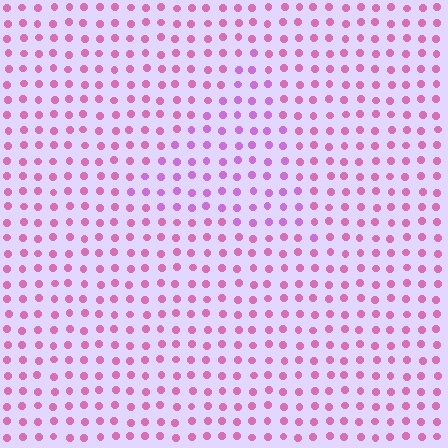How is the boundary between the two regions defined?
The boundary is defined purely by a slight shift in hue (about 26 degrees). Spacing, size, and orientation are identical on both sides.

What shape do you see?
I see a triangle.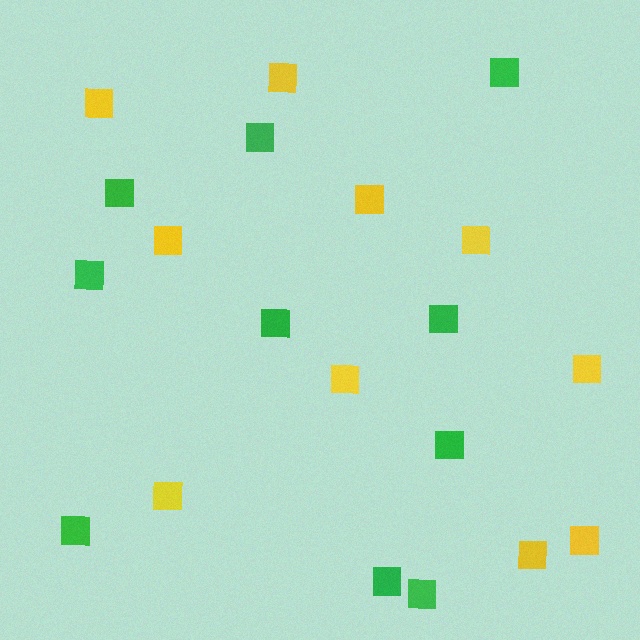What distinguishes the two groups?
There are 2 groups: one group of green squares (10) and one group of yellow squares (10).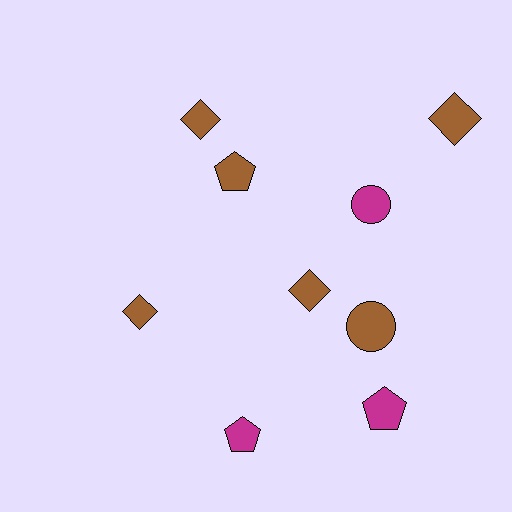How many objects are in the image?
There are 9 objects.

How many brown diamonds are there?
There are 4 brown diamonds.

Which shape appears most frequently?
Diamond, with 4 objects.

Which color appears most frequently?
Brown, with 6 objects.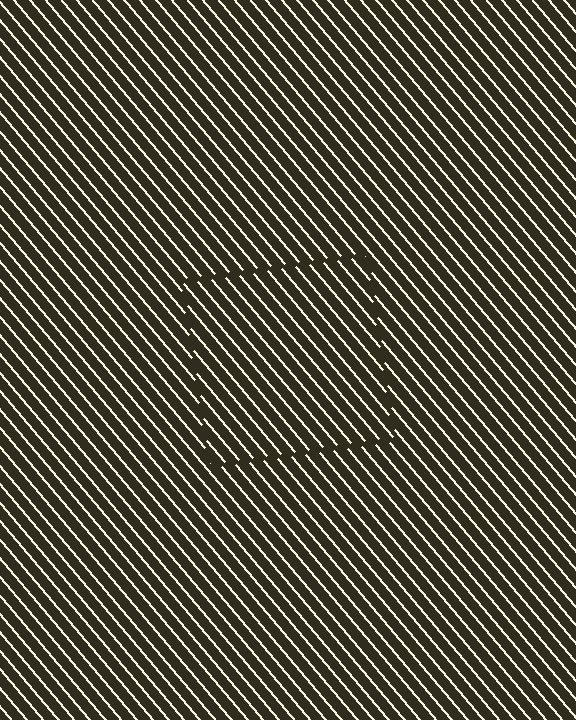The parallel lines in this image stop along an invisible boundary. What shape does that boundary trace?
An illusory square. The interior of the shape contains the same grating, shifted by half a period — the contour is defined by the phase discontinuity where line-ends from the inner and outer gratings abut.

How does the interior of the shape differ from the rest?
The interior of the shape contains the same grating, shifted by half a period — the contour is defined by the phase discontinuity where line-ends from the inner and outer gratings abut.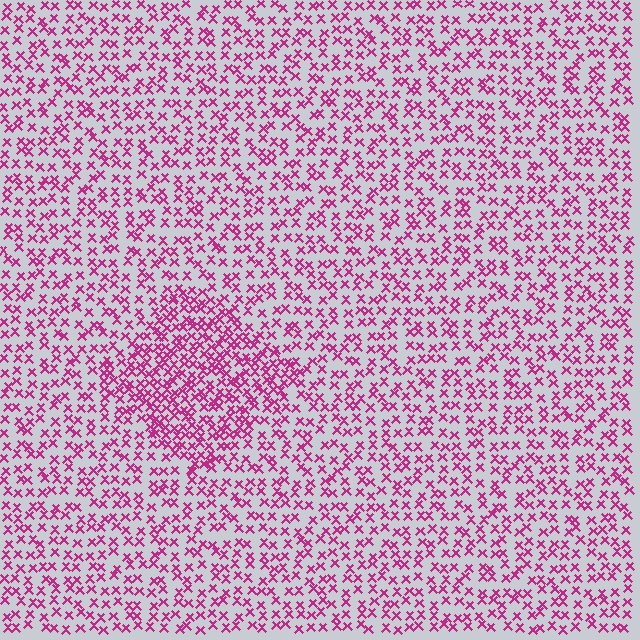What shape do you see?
I see a diamond.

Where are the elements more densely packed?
The elements are more densely packed inside the diamond boundary.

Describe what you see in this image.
The image contains small magenta elements arranged at two different densities. A diamond-shaped region is visible where the elements are more densely packed than the surrounding area.